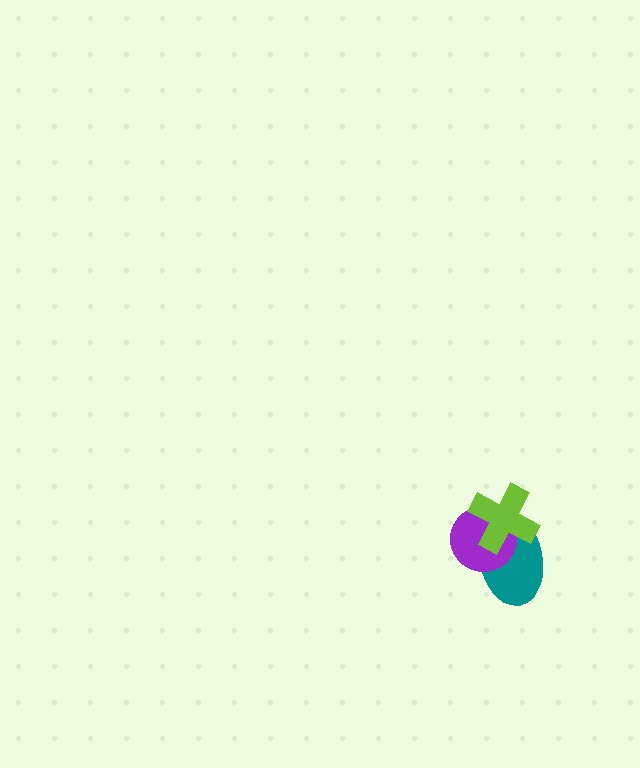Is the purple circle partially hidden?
Yes, it is partially covered by another shape.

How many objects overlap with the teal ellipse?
2 objects overlap with the teal ellipse.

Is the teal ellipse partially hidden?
Yes, it is partially covered by another shape.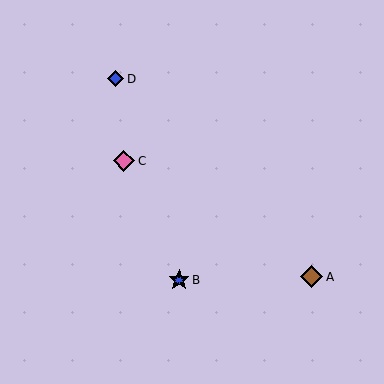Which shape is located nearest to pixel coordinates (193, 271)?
The blue star (labeled B) at (179, 280) is nearest to that location.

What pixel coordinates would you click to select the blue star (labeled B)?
Click at (179, 280) to select the blue star B.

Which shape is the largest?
The brown diamond (labeled A) is the largest.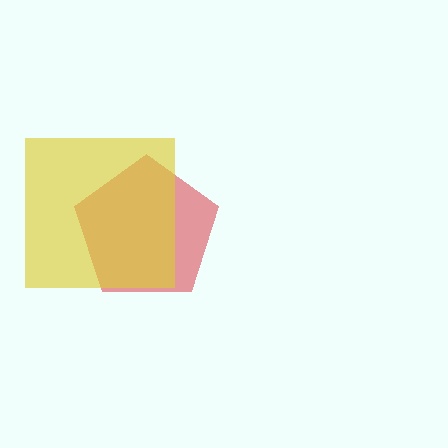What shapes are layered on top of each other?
The layered shapes are: a red pentagon, a yellow square.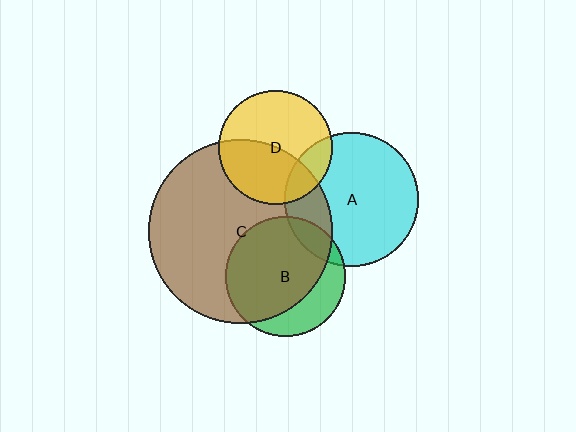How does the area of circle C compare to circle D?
Approximately 2.6 times.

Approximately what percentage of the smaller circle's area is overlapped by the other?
Approximately 10%.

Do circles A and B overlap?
Yes.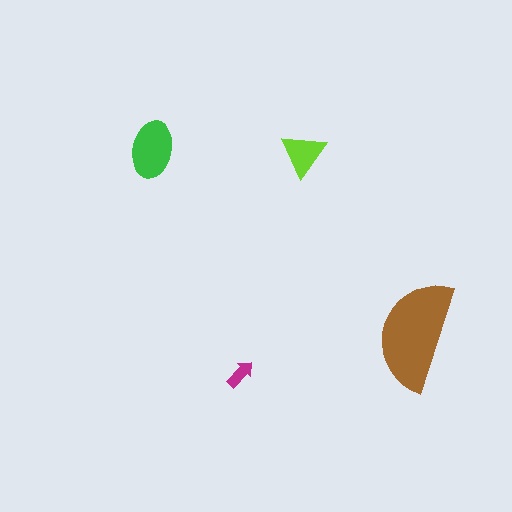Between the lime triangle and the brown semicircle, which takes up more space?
The brown semicircle.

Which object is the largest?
The brown semicircle.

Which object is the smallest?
The magenta arrow.